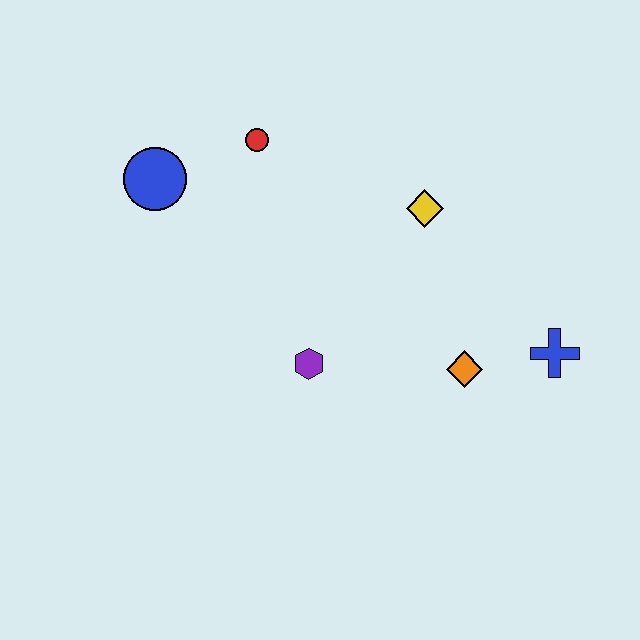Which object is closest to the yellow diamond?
The orange diamond is closest to the yellow diamond.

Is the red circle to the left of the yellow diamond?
Yes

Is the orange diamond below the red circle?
Yes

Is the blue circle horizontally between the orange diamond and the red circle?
No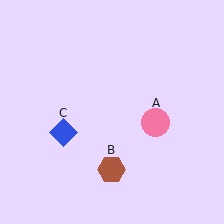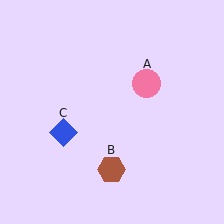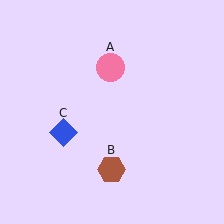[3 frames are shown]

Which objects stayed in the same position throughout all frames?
Brown hexagon (object B) and blue diamond (object C) remained stationary.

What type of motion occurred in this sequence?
The pink circle (object A) rotated counterclockwise around the center of the scene.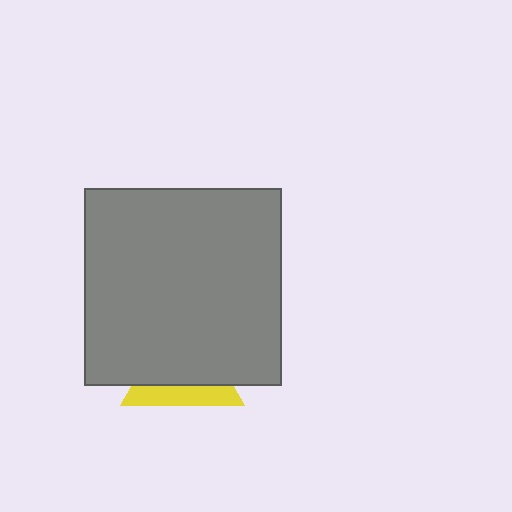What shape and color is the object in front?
The object in front is a gray square.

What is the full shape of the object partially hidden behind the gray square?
The partially hidden object is a yellow triangle.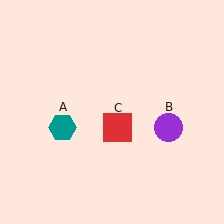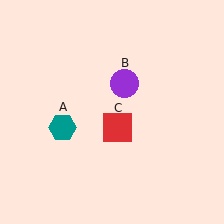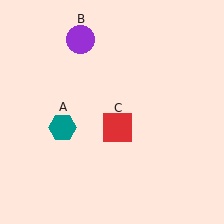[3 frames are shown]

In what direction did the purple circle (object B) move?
The purple circle (object B) moved up and to the left.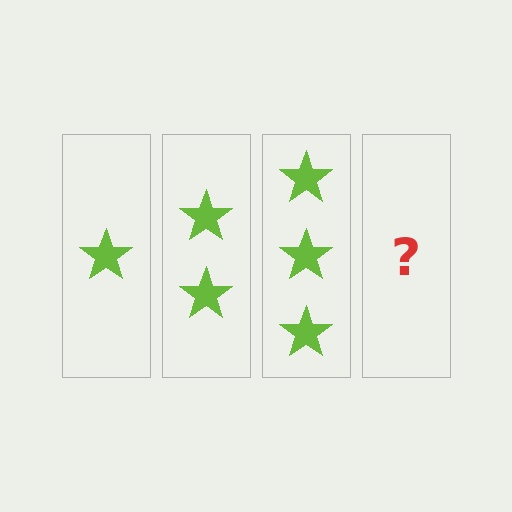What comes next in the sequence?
The next element should be 4 stars.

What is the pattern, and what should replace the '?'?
The pattern is that each step adds one more star. The '?' should be 4 stars.